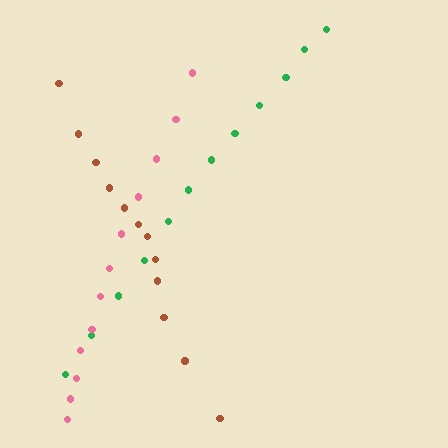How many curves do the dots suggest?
There are 3 distinct paths.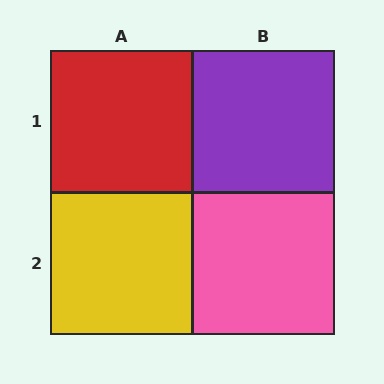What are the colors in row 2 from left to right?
Yellow, pink.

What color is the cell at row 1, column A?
Red.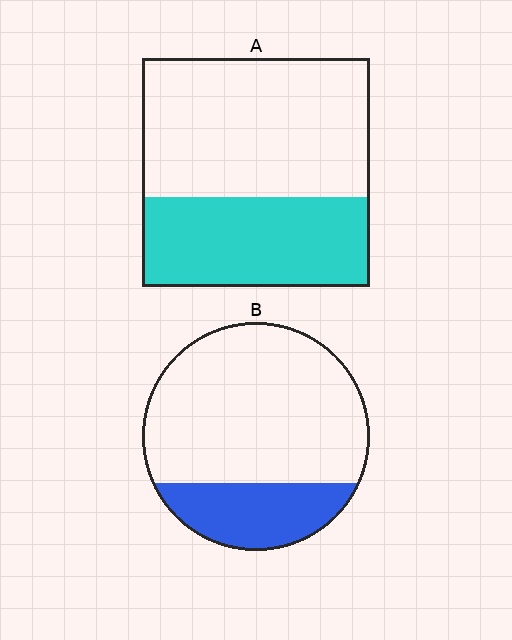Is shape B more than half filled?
No.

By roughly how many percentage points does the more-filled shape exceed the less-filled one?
By roughly 15 percentage points (A over B).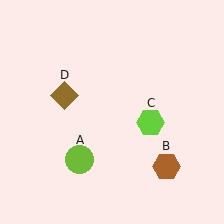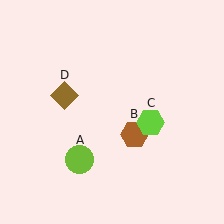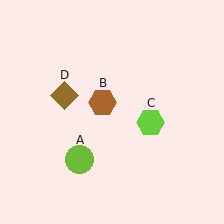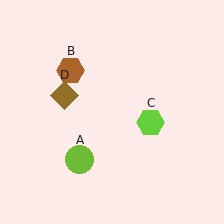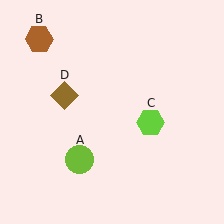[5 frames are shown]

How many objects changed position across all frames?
1 object changed position: brown hexagon (object B).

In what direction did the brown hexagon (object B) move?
The brown hexagon (object B) moved up and to the left.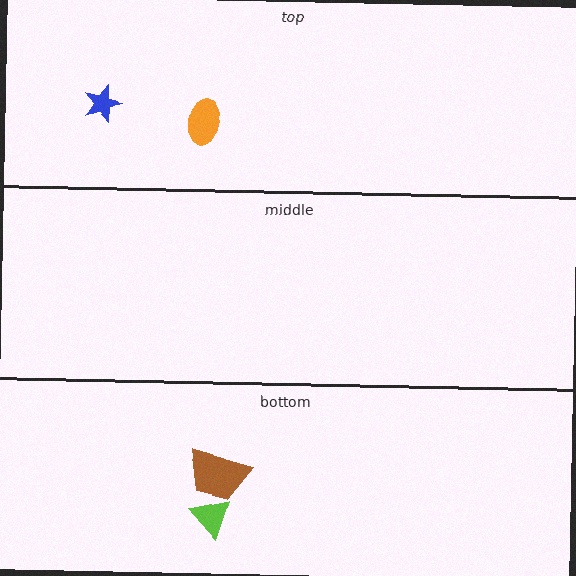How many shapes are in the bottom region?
2.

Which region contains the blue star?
The top region.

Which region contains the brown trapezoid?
The bottom region.